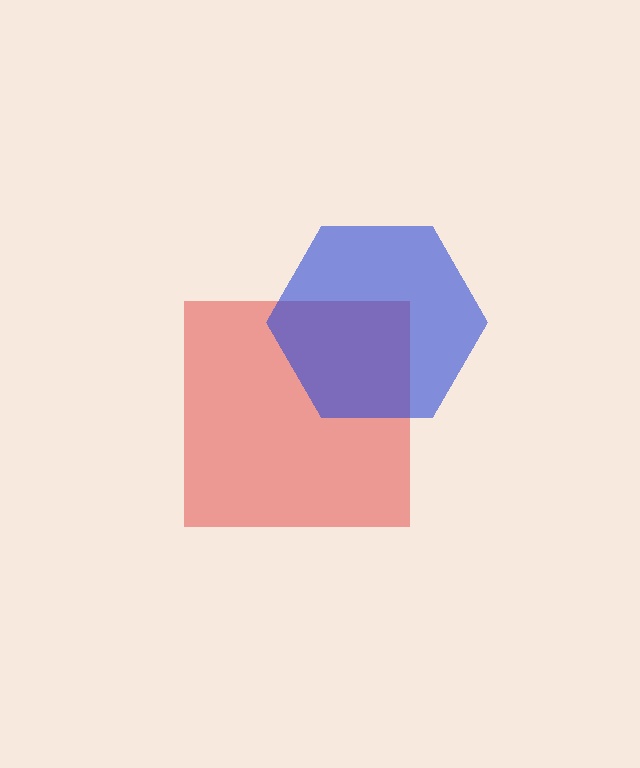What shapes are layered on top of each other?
The layered shapes are: a red square, a blue hexagon.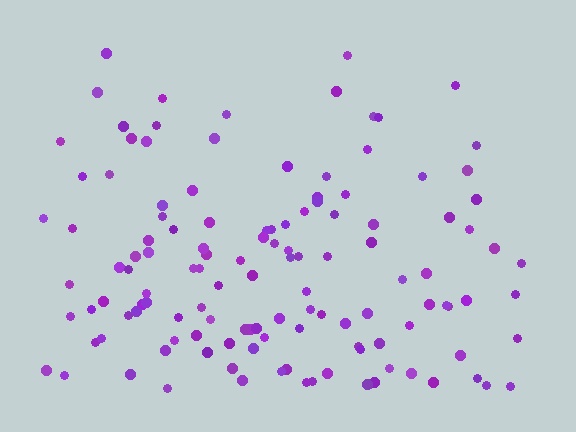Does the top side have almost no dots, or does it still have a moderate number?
Still a moderate number, just noticeably fewer than the bottom.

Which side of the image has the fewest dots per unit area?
The top.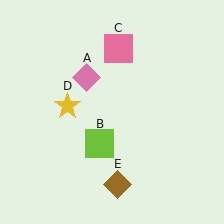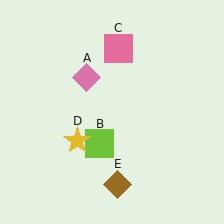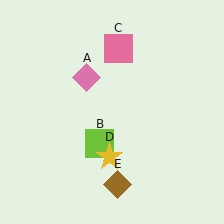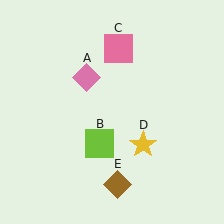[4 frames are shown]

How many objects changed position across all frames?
1 object changed position: yellow star (object D).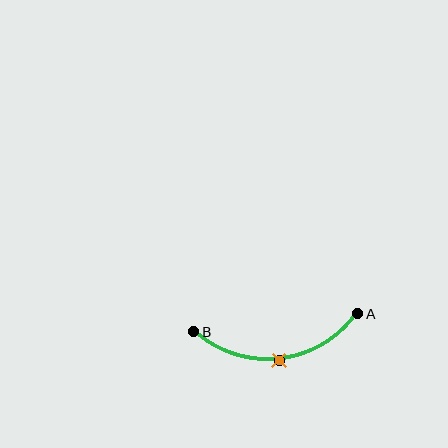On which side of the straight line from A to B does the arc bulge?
The arc bulges below the straight line connecting A and B.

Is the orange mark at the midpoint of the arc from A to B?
Yes. The orange mark lies on the arc at equal arc-length from both A and B — it is the arc midpoint.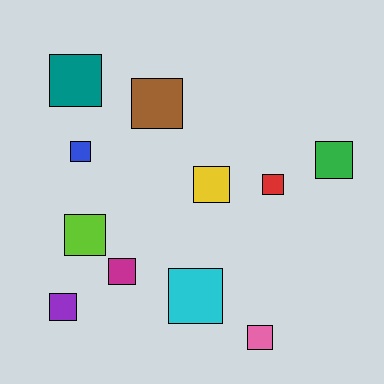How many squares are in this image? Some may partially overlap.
There are 11 squares.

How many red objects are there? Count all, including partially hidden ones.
There is 1 red object.